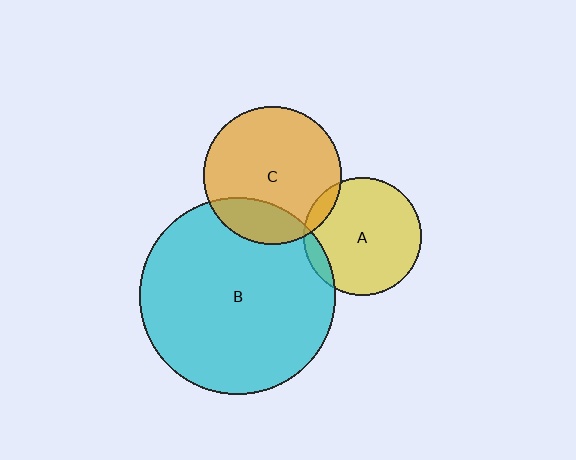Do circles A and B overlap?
Yes.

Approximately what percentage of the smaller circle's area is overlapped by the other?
Approximately 10%.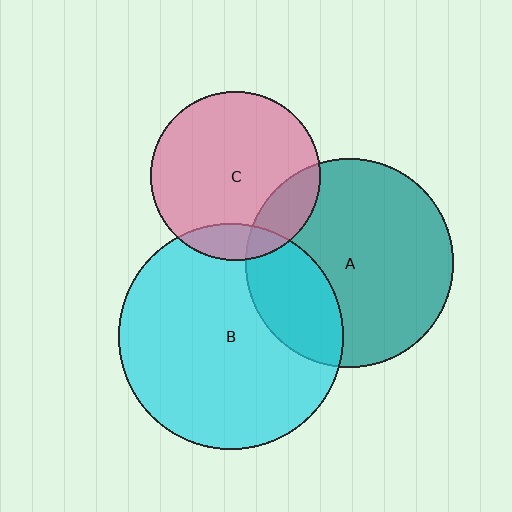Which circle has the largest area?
Circle B (cyan).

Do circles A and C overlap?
Yes.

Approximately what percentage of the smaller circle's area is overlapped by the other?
Approximately 15%.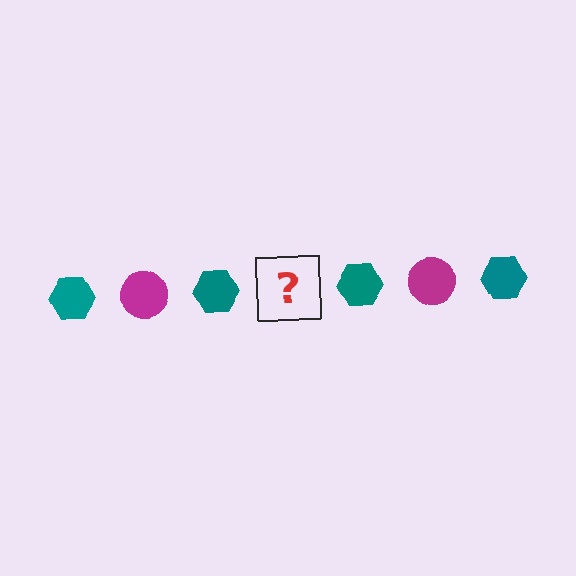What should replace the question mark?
The question mark should be replaced with a magenta circle.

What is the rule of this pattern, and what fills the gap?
The rule is that the pattern alternates between teal hexagon and magenta circle. The gap should be filled with a magenta circle.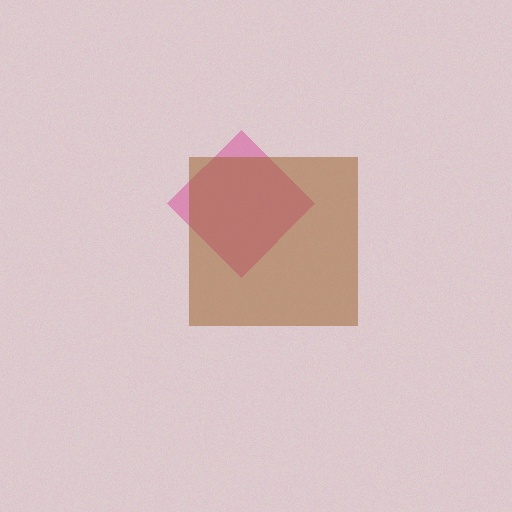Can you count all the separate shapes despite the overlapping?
Yes, there are 2 separate shapes.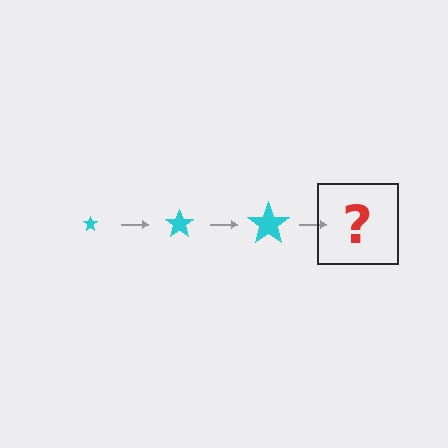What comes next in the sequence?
The next element should be a cyan star, larger than the previous one.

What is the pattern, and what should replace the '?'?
The pattern is that the star gets progressively larger each step. The '?' should be a cyan star, larger than the previous one.